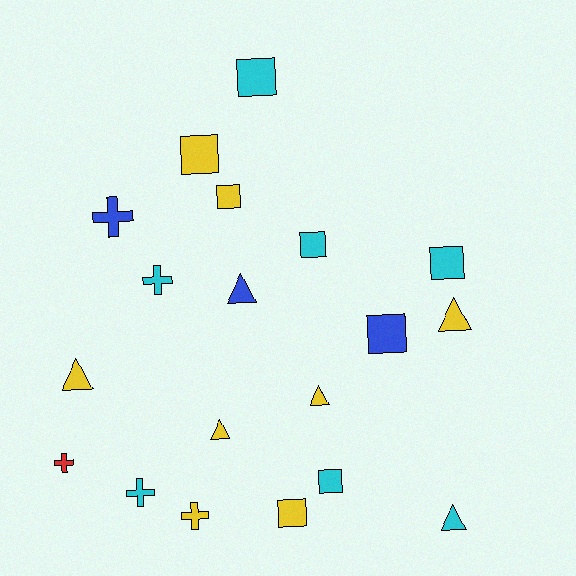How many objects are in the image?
There are 19 objects.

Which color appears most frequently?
Yellow, with 8 objects.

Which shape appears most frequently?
Square, with 8 objects.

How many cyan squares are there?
There are 4 cyan squares.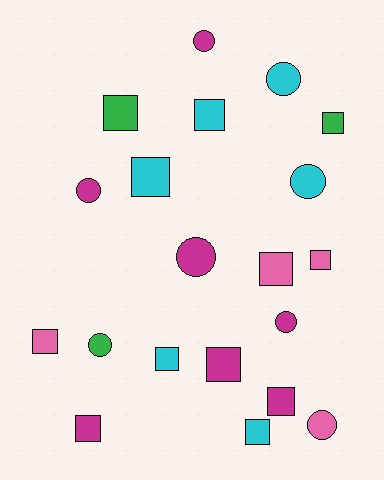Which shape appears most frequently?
Square, with 12 objects.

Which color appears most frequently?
Magenta, with 7 objects.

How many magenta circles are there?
There are 4 magenta circles.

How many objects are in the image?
There are 20 objects.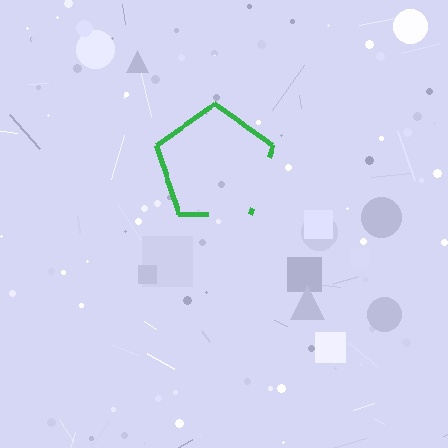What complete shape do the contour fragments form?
The contour fragments form a pentagon.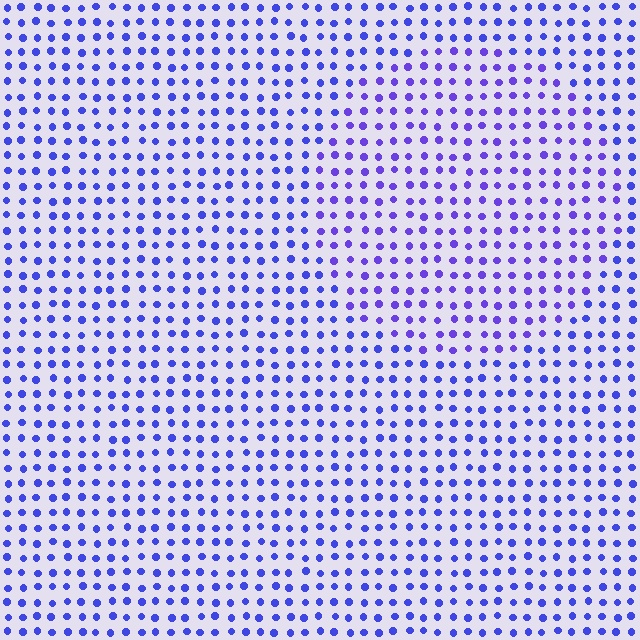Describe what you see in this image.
The image is filled with small blue elements in a uniform arrangement. A circle-shaped region is visible where the elements are tinted to a slightly different hue, forming a subtle color boundary.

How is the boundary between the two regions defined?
The boundary is defined purely by a slight shift in hue (about 19 degrees). Spacing, size, and orientation are identical on both sides.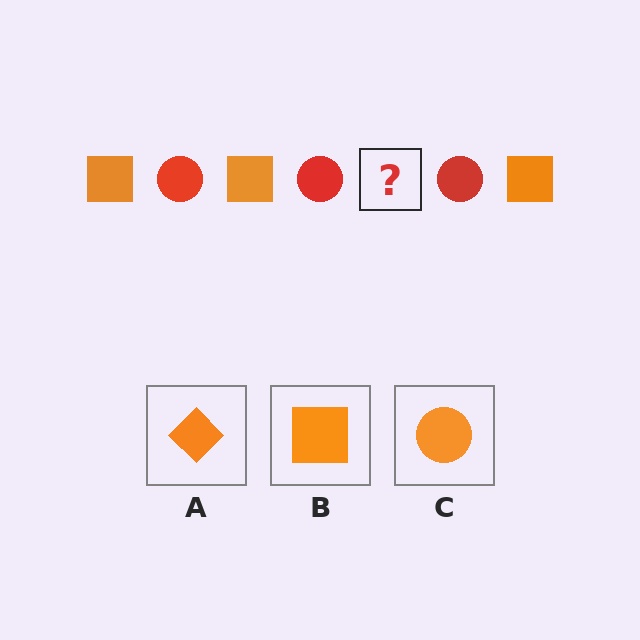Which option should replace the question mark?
Option B.